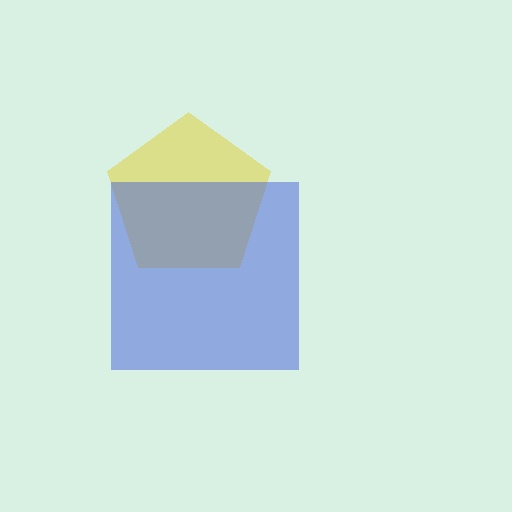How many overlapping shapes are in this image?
There are 2 overlapping shapes in the image.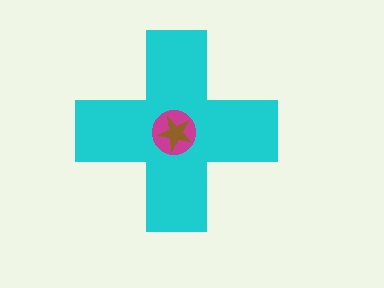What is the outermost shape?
The cyan cross.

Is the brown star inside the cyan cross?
Yes.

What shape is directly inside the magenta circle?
The brown star.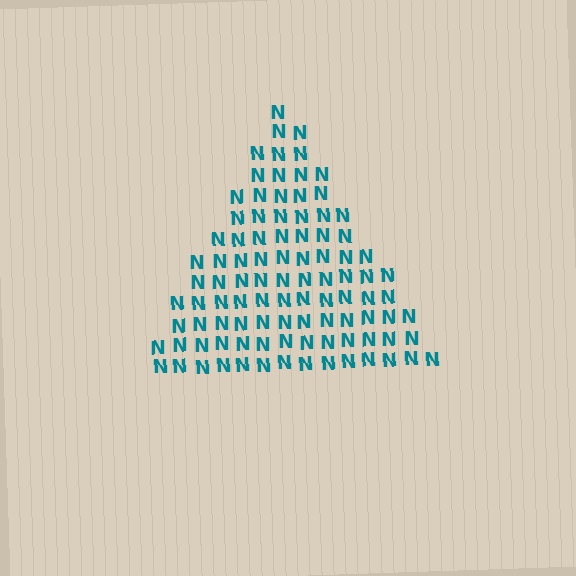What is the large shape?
The large shape is a triangle.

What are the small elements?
The small elements are letter N's.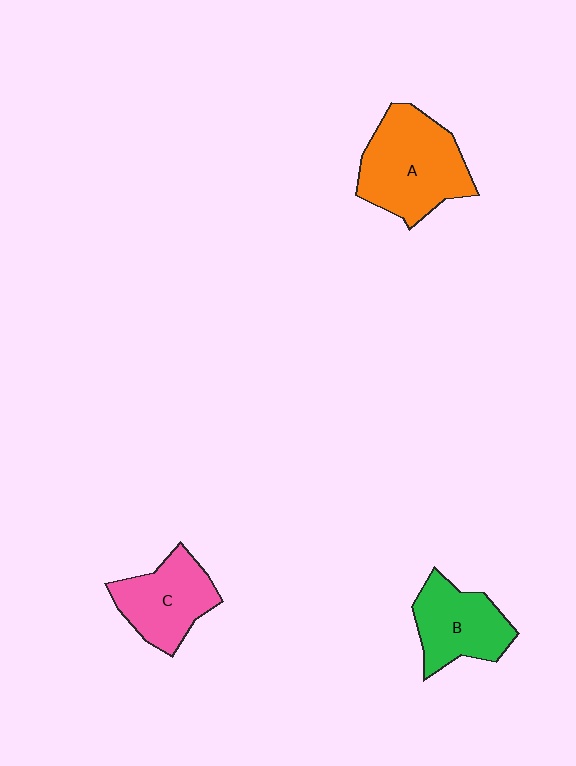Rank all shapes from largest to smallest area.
From largest to smallest: A (orange), C (pink), B (green).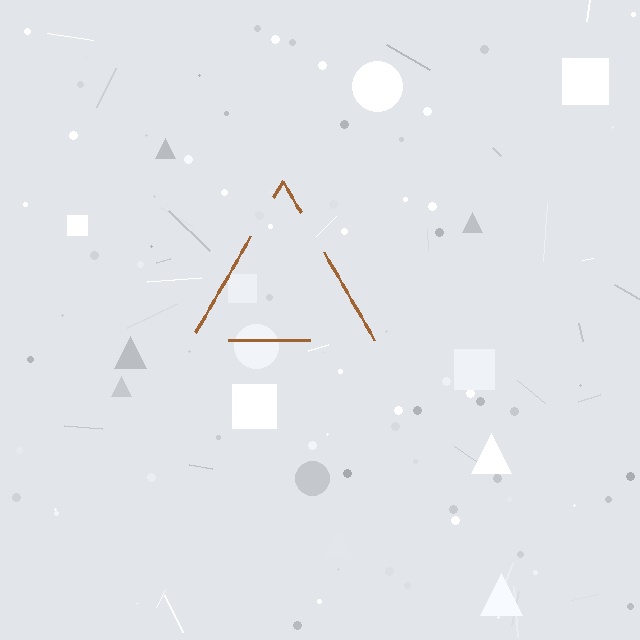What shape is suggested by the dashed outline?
The dashed outline suggests a triangle.